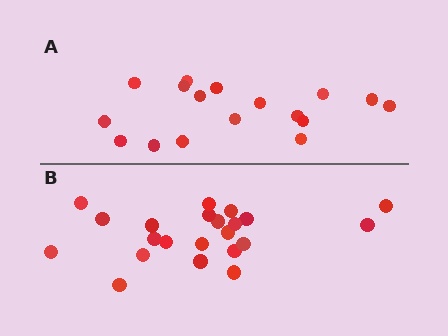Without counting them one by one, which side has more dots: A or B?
Region B (the bottom region) has more dots.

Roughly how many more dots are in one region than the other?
Region B has about 5 more dots than region A.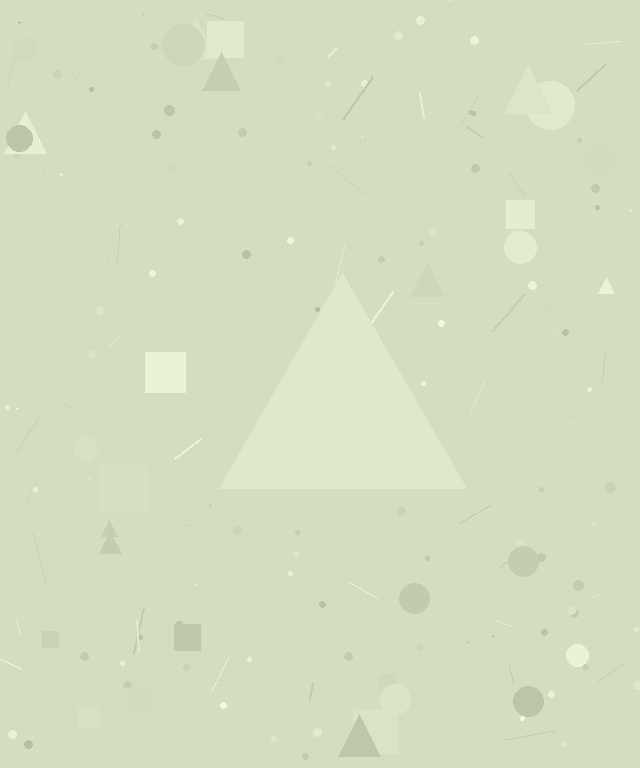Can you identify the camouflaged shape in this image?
The camouflaged shape is a triangle.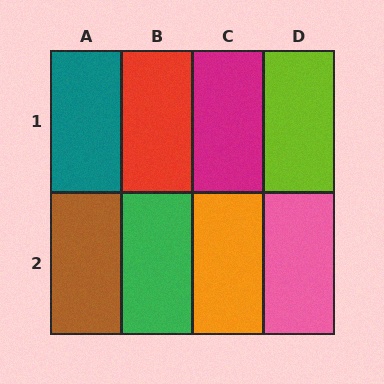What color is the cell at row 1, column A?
Teal.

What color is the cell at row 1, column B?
Red.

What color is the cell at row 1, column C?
Magenta.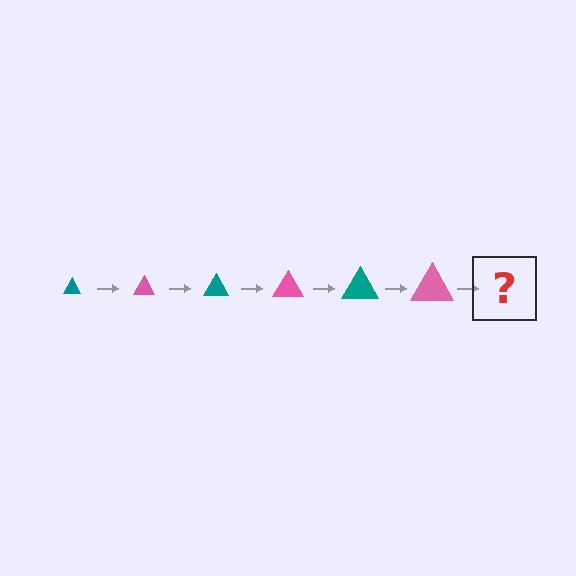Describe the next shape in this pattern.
It should be a teal triangle, larger than the previous one.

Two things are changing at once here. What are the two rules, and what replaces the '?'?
The two rules are that the triangle grows larger each step and the color cycles through teal and pink. The '?' should be a teal triangle, larger than the previous one.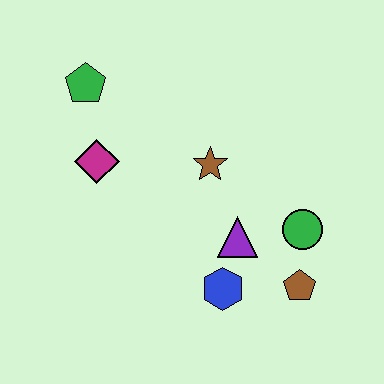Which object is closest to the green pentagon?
The magenta diamond is closest to the green pentagon.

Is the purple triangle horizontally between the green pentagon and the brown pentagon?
Yes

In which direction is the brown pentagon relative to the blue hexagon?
The brown pentagon is to the right of the blue hexagon.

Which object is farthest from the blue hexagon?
The green pentagon is farthest from the blue hexagon.